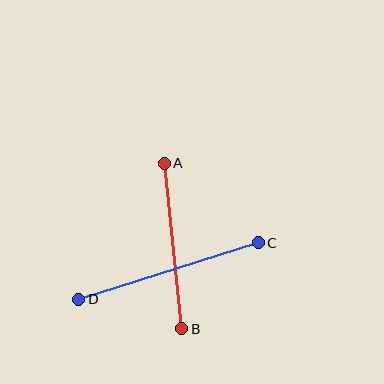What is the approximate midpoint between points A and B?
The midpoint is at approximately (173, 246) pixels.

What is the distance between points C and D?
The distance is approximately 188 pixels.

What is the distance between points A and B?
The distance is approximately 166 pixels.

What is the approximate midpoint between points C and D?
The midpoint is at approximately (168, 271) pixels.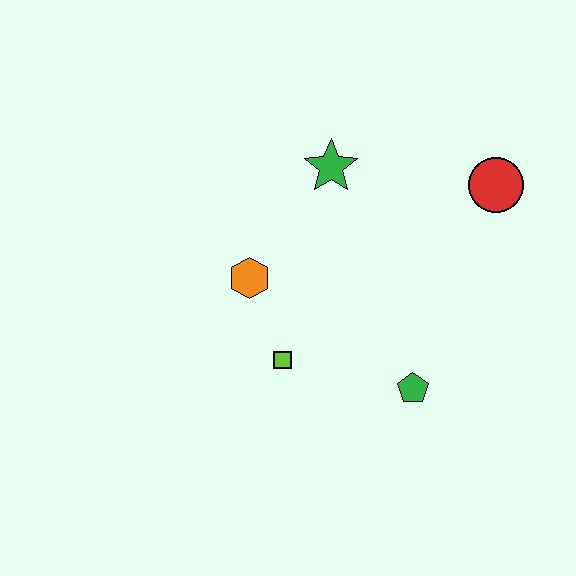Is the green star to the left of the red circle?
Yes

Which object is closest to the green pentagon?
The lime square is closest to the green pentagon.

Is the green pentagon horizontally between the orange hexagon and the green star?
No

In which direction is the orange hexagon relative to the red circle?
The orange hexagon is to the left of the red circle.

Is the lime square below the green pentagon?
No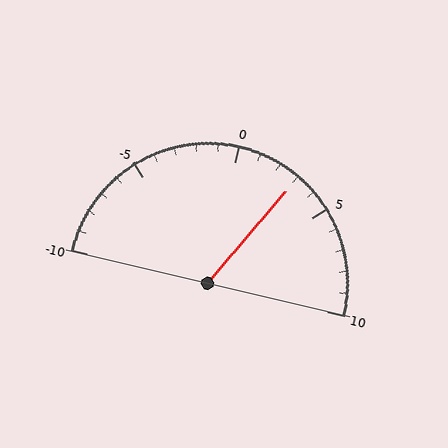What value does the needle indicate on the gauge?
The needle indicates approximately 3.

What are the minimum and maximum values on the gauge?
The gauge ranges from -10 to 10.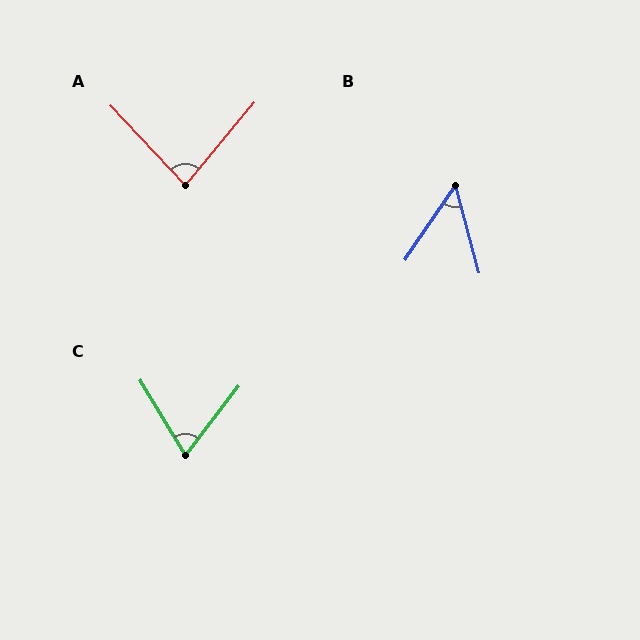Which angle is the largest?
A, at approximately 83 degrees.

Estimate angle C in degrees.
Approximately 68 degrees.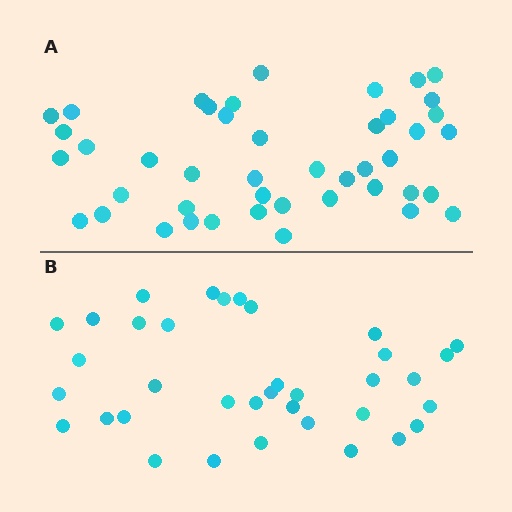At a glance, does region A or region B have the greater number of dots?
Region A (the top region) has more dots.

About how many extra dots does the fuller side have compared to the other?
Region A has roughly 8 or so more dots than region B.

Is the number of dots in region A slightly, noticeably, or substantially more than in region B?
Region A has only slightly more — the two regions are fairly close. The ratio is roughly 1.2 to 1.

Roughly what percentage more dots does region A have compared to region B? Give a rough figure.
About 20% more.